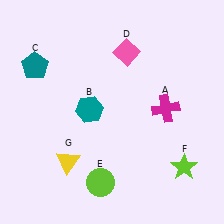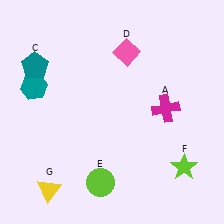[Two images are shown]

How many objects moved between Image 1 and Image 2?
2 objects moved between the two images.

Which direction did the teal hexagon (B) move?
The teal hexagon (B) moved left.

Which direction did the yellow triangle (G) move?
The yellow triangle (G) moved down.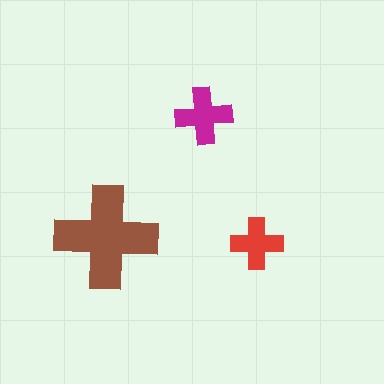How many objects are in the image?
There are 3 objects in the image.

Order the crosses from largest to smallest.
the brown one, the magenta one, the red one.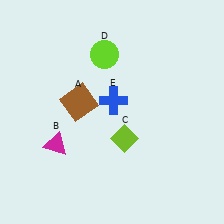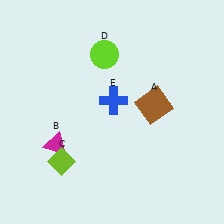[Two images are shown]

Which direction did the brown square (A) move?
The brown square (A) moved right.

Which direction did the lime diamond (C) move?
The lime diamond (C) moved left.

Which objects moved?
The objects that moved are: the brown square (A), the lime diamond (C).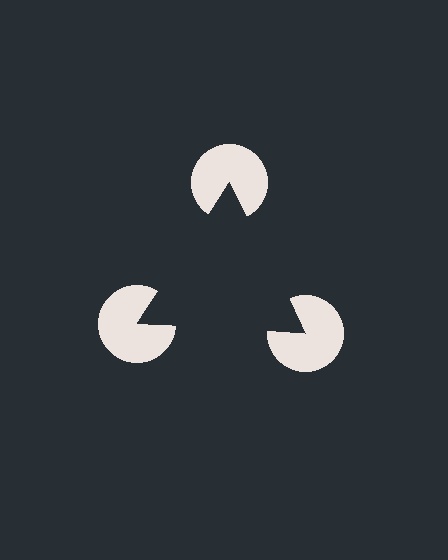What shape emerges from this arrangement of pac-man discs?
An illusory triangle — its edges are inferred from the aligned wedge cuts in the pac-man discs, not physically drawn.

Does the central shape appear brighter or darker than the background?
It typically appears slightly darker than the background, even though no actual brightness change is drawn.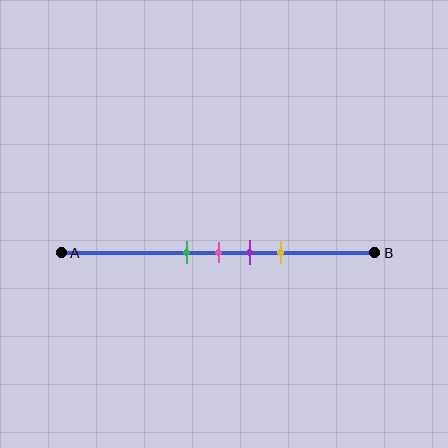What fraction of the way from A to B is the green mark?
The green mark is approximately 40% (0.4) of the way from A to B.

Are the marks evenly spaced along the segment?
Yes, the marks are approximately evenly spaced.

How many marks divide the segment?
There are 4 marks dividing the segment.